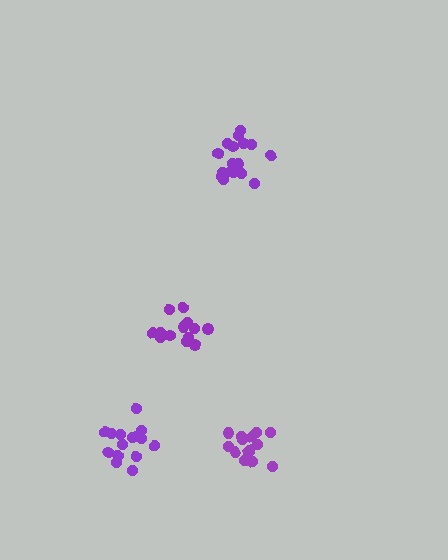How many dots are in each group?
Group 1: 17 dots, Group 2: 13 dots, Group 3: 15 dots, Group 4: 15 dots (60 total).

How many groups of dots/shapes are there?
There are 4 groups.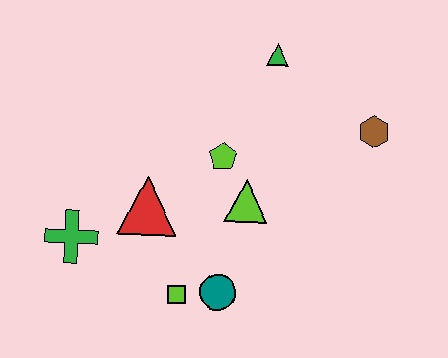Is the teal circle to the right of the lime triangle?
No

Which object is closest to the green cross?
The red triangle is closest to the green cross.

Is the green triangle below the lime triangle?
No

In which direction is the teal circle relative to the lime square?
The teal circle is to the right of the lime square.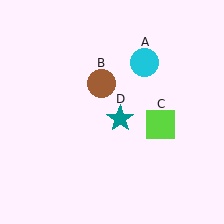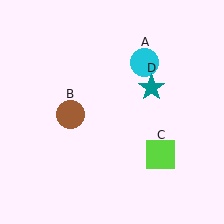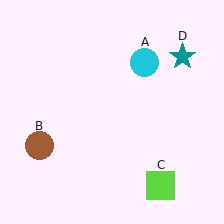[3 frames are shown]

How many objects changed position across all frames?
3 objects changed position: brown circle (object B), lime square (object C), teal star (object D).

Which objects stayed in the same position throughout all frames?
Cyan circle (object A) remained stationary.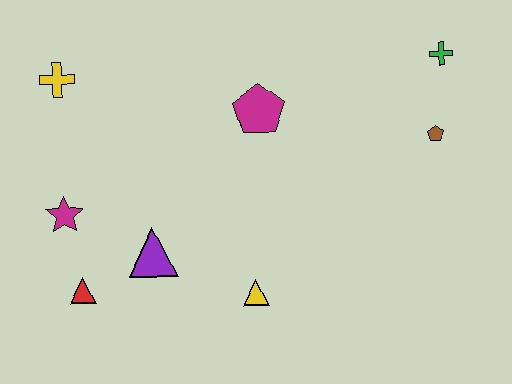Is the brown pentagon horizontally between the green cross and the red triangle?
Yes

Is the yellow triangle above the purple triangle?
No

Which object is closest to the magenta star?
The red triangle is closest to the magenta star.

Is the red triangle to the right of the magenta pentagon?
No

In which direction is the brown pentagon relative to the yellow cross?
The brown pentagon is to the right of the yellow cross.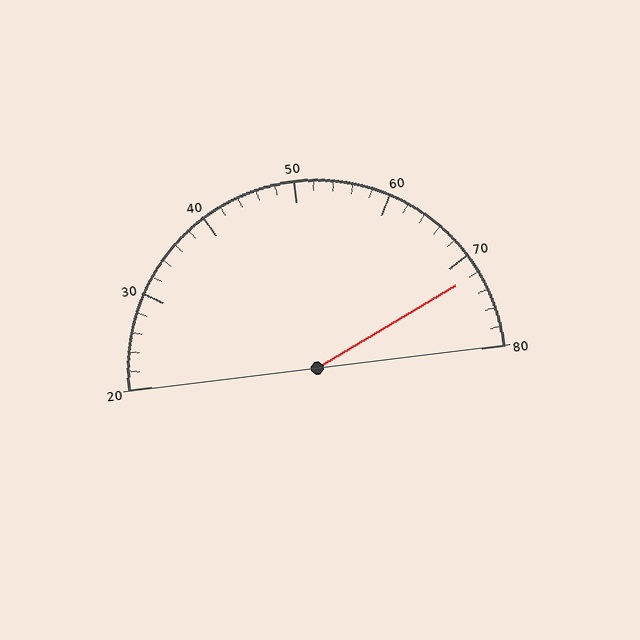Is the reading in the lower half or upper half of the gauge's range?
The reading is in the upper half of the range (20 to 80).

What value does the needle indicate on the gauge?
The needle indicates approximately 72.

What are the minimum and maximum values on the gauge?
The gauge ranges from 20 to 80.